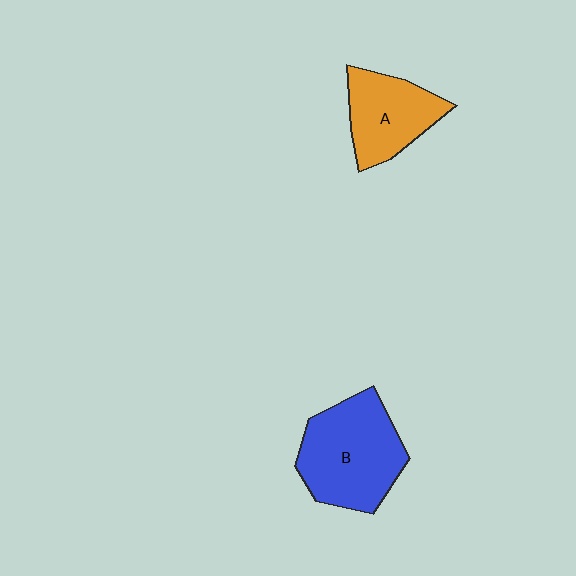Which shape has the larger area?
Shape B (blue).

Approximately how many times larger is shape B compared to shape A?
Approximately 1.4 times.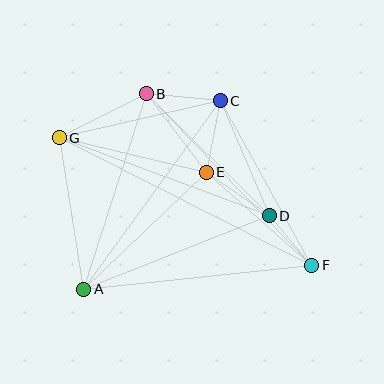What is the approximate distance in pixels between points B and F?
The distance between B and F is approximately 238 pixels.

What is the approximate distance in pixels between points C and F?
The distance between C and F is approximately 188 pixels.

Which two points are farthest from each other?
Points F and G are farthest from each other.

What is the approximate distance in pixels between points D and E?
The distance between D and E is approximately 77 pixels.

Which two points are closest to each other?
Points D and F are closest to each other.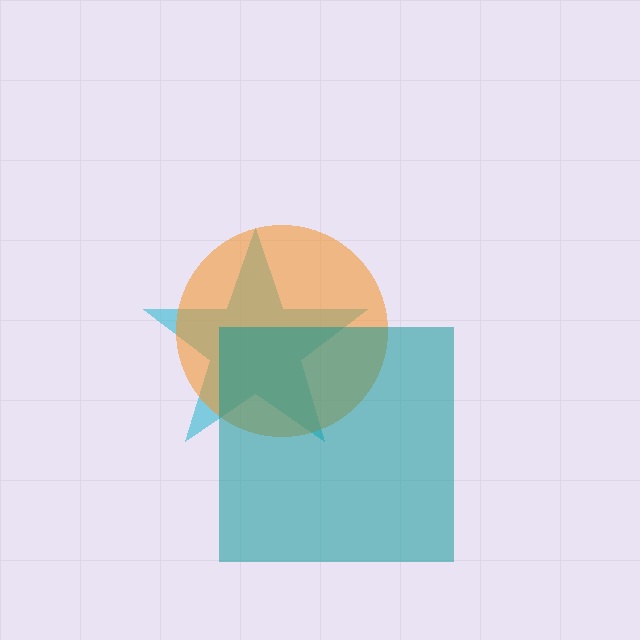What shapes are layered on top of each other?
The layered shapes are: a cyan star, an orange circle, a teal square.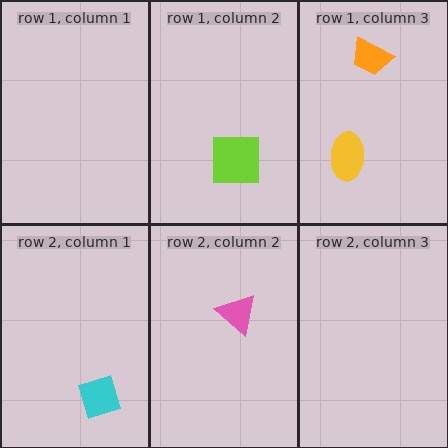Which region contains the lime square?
The row 1, column 2 region.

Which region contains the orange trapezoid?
The row 1, column 3 region.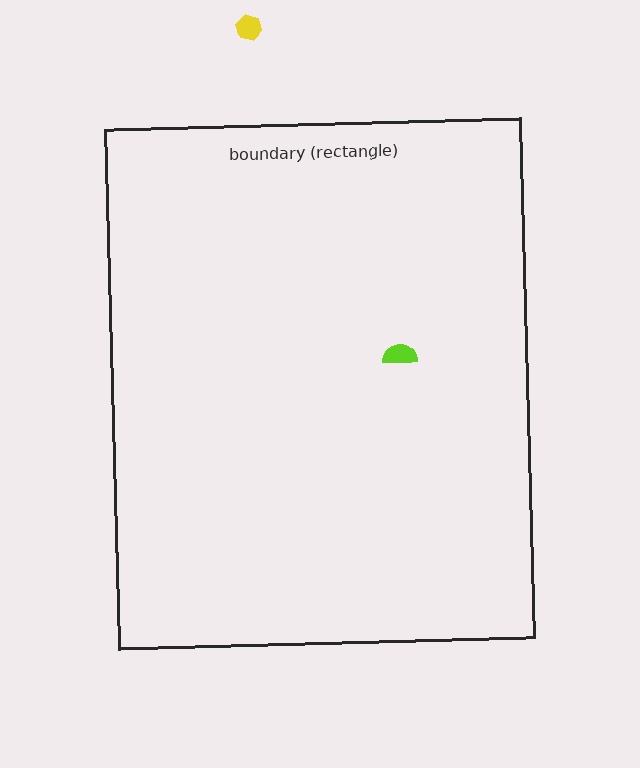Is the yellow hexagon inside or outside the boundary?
Outside.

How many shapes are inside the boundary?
1 inside, 1 outside.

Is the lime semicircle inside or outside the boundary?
Inside.